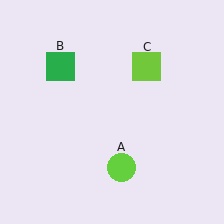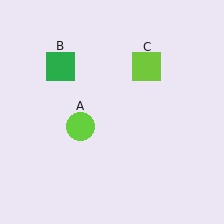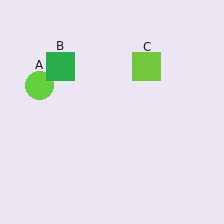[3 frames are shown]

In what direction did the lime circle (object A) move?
The lime circle (object A) moved up and to the left.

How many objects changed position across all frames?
1 object changed position: lime circle (object A).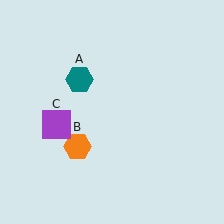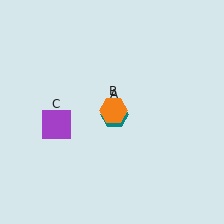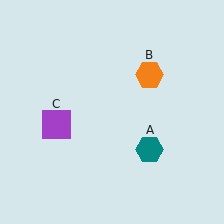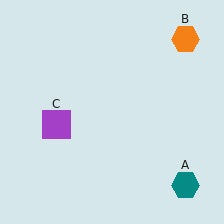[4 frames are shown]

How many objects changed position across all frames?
2 objects changed position: teal hexagon (object A), orange hexagon (object B).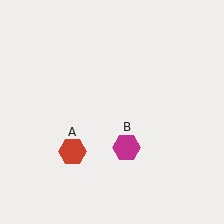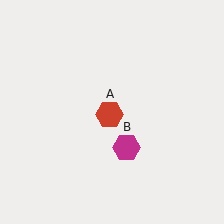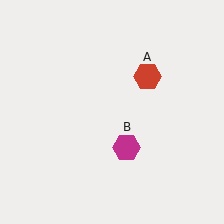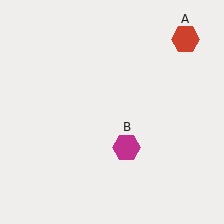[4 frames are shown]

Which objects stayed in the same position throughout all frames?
Magenta hexagon (object B) remained stationary.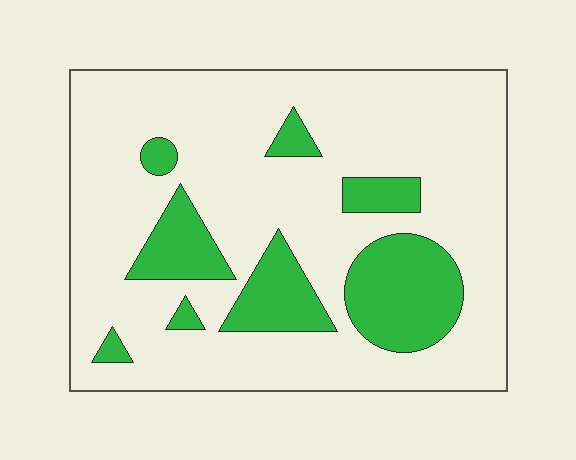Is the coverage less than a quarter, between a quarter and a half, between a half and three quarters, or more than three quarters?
Less than a quarter.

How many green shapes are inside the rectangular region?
8.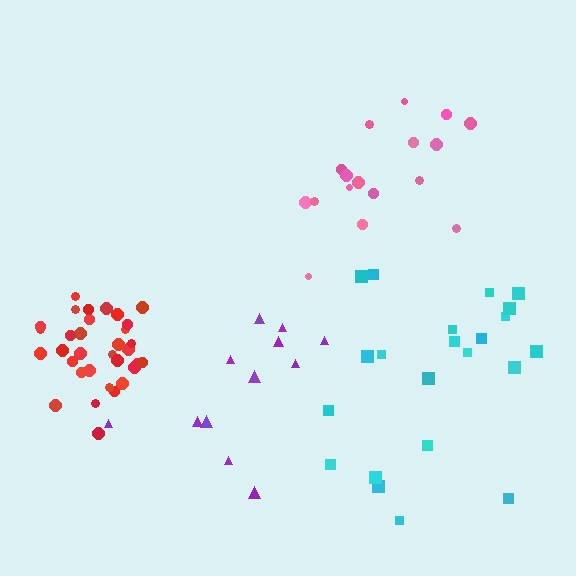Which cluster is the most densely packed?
Red.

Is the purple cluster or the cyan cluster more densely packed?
Cyan.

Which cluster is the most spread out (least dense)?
Purple.